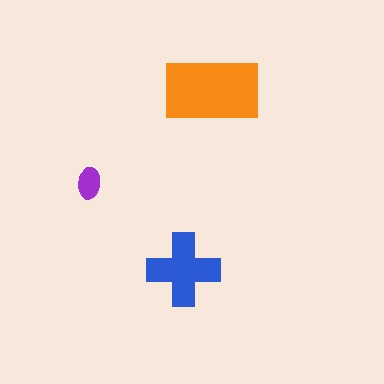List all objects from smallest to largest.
The purple ellipse, the blue cross, the orange rectangle.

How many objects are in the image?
There are 3 objects in the image.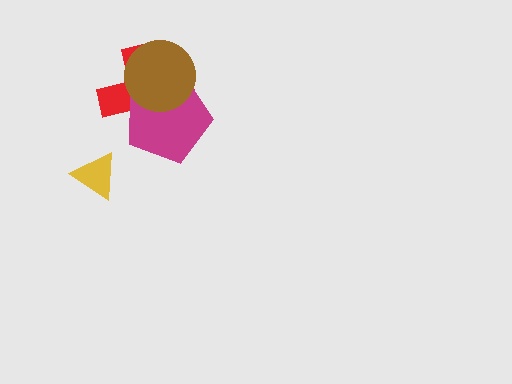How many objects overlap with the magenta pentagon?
2 objects overlap with the magenta pentagon.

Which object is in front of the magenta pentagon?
The brown circle is in front of the magenta pentagon.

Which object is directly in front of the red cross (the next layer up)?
The magenta pentagon is directly in front of the red cross.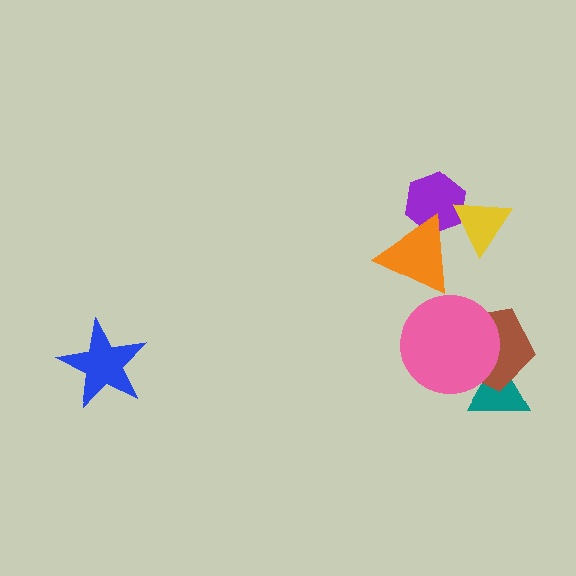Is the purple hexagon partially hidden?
Yes, it is partially covered by another shape.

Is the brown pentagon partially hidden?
Yes, it is partially covered by another shape.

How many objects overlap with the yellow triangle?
2 objects overlap with the yellow triangle.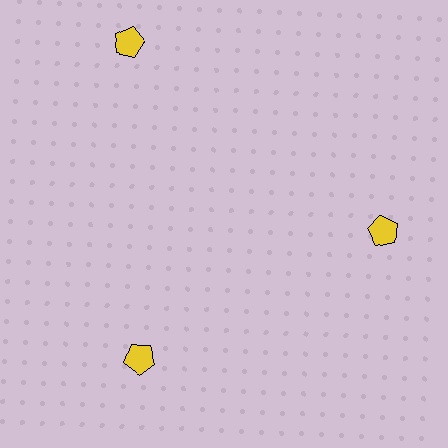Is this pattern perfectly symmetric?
No. The 3 yellow pentagons are arranged in a ring, but one element near the 11 o'clock position is pushed outward from the center, breaking the 3-fold rotational symmetry.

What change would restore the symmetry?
The symmetry would be restored by moving it inward, back onto the ring so that all 3 pentagons sit at equal angles and equal distance from the center.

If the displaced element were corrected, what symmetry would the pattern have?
It would have 3-fold rotational symmetry — the pattern would map onto itself every 120 degrees.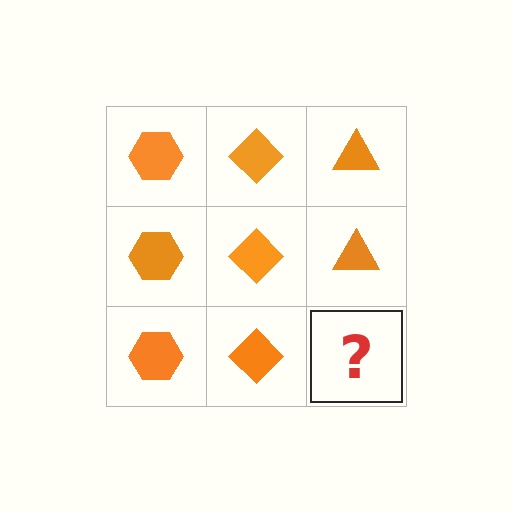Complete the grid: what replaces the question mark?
The question mark should be replaced with an orange triangle.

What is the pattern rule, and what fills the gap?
The rule is that each column has a consistent shape. The gap should be filled with an orange triangle.